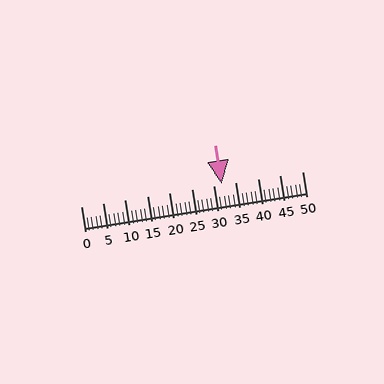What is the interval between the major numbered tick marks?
The major tick marks are spaced 5 units apart.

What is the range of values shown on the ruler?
The ruler shows values from 0 to 50.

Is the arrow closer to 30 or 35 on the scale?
The arrow is closer to 30.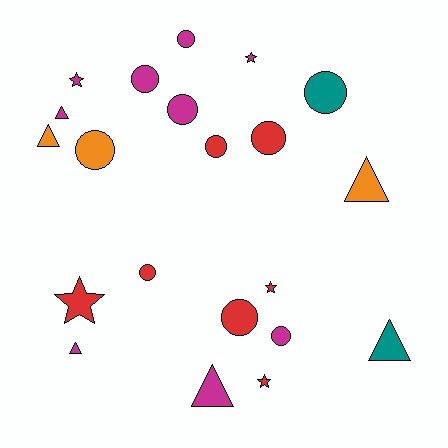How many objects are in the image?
There are 21 objects.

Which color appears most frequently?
Magenta, with 9 objects.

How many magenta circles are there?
There are 4 magenta circles.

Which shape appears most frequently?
Circle, with 10 objects.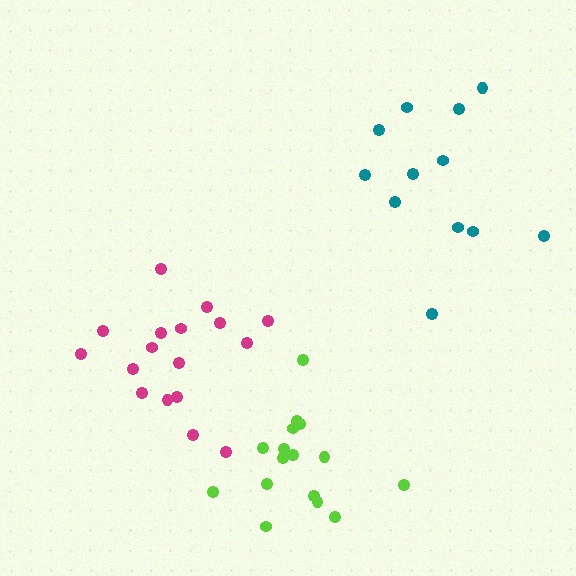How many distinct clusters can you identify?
There are 3 distinct clusters.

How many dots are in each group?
Group 1: 16 dots, Group 2: 17 dots, Group 3: 12 dots (45 total).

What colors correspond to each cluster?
The clusters are colored: lime, magenta, teal.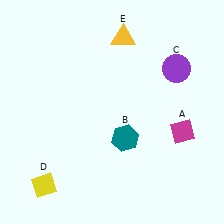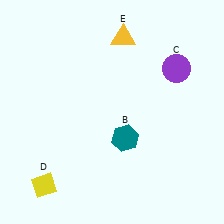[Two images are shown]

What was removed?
The magenta diamond (A) was removed in Image 2.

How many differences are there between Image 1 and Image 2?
There is 1 difference between the two images.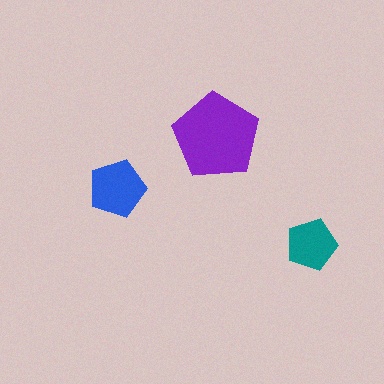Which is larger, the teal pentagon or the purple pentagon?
The purple one.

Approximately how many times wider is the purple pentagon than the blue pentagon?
About 1.5 times wider.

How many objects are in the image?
There are 3 objects in the image.